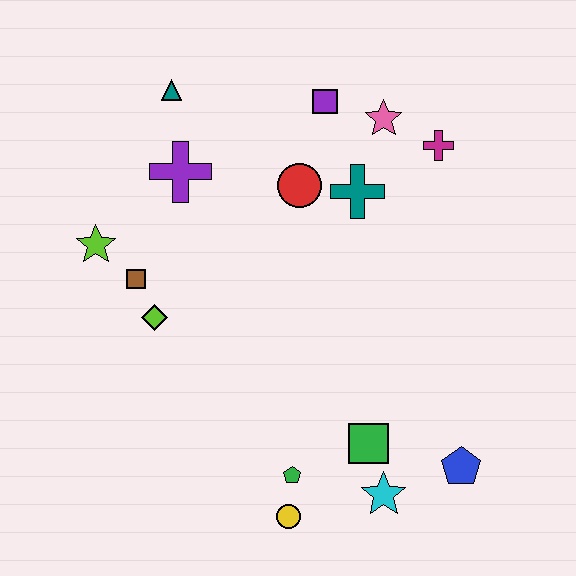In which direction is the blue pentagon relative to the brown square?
The blue pentagon is to the right of the brown square.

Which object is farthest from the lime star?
The blue pentagon is farthest from the lime star.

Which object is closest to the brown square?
The lime diamond is closest to the brown square.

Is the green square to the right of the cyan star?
No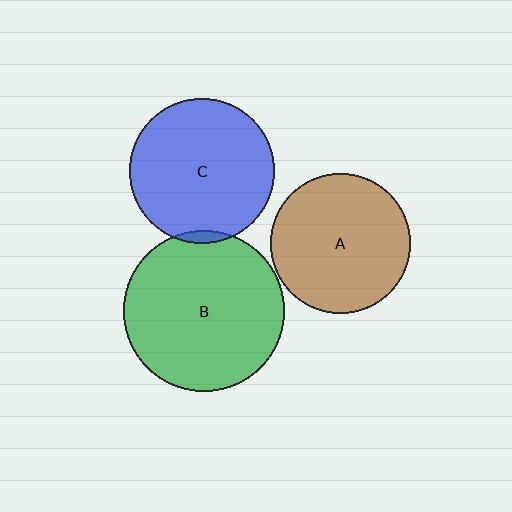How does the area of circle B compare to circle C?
Approximately 1.2 times.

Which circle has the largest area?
Circle B (green).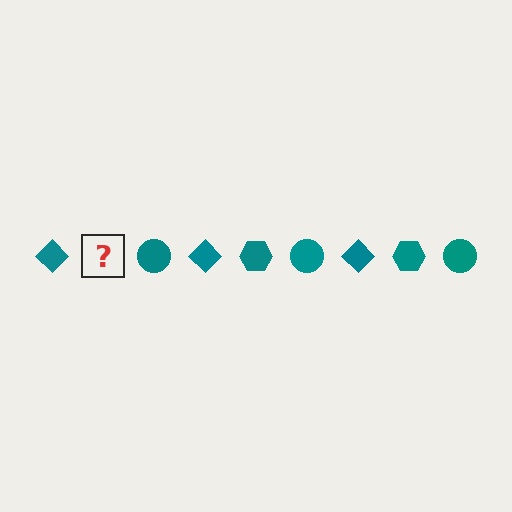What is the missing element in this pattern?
The missing element is a teal hexagon.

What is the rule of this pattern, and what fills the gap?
The rule is that the pattern cycles through diamond, hexagon, circle shapes in teal. The gap should be filled with a teal hexagon.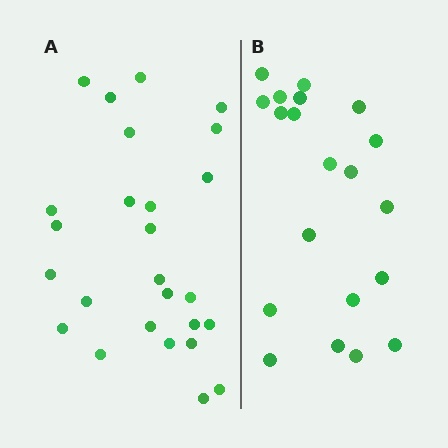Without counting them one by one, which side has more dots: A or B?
Region A (the left region) has more dots.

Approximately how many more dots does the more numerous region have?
Region A has about 6 more dots than region B.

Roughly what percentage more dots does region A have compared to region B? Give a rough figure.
About 30% more.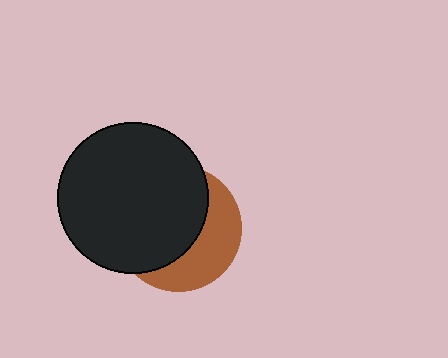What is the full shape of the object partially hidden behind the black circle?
The partially hidden object is a brown circle.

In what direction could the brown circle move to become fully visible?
The brown circle could move toward the lower-right. That would shift it out from behind the black circle entirely.